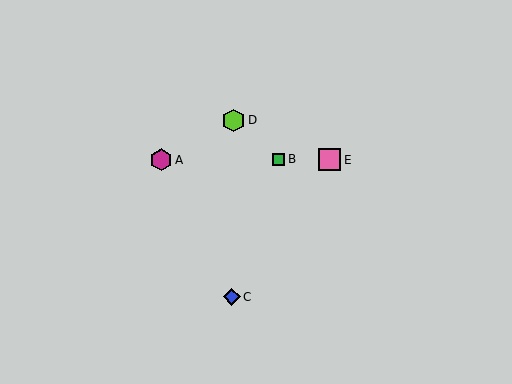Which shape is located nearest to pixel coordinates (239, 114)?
The lime hexagon (labeled D) at (234, 120) is nearest to that location.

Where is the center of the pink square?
The center of the pink square is at (330, 160).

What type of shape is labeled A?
Shape A is a magenta hexagon.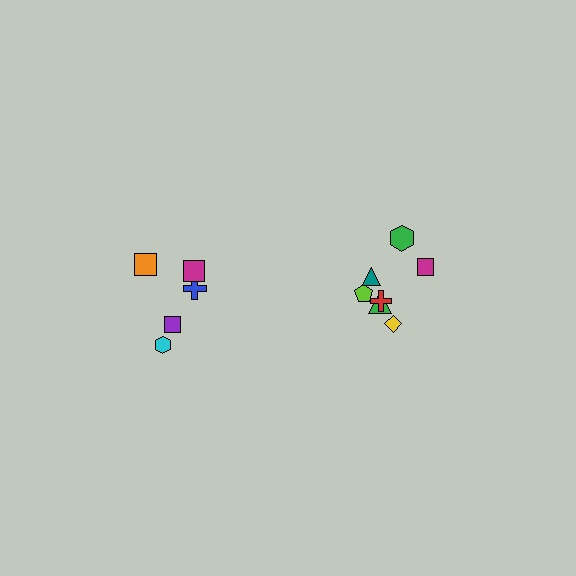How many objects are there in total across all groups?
There are 12 objects.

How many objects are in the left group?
There are 5 objects.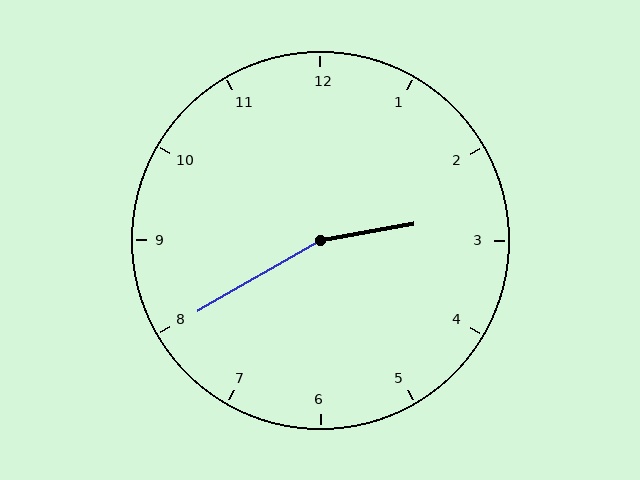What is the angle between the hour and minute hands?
Approximately 160 degrees.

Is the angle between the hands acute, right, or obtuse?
It is obtuse.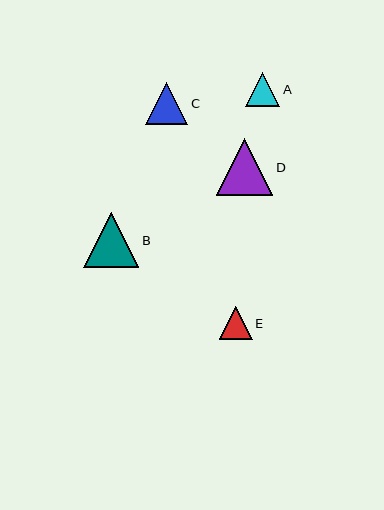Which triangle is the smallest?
Triangle E is the smallest with a size of approximately 33 pixels.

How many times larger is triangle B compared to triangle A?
Triangle B is approximately 1.6 times the size of triangle A.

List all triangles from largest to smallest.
From largest to smallest: D, B, C, A, E.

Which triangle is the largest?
Triangle D is the largest with a size of approximately 56 pixels.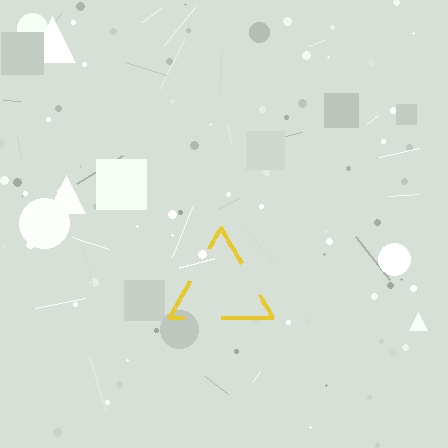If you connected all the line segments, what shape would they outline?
They would outline a triangle.